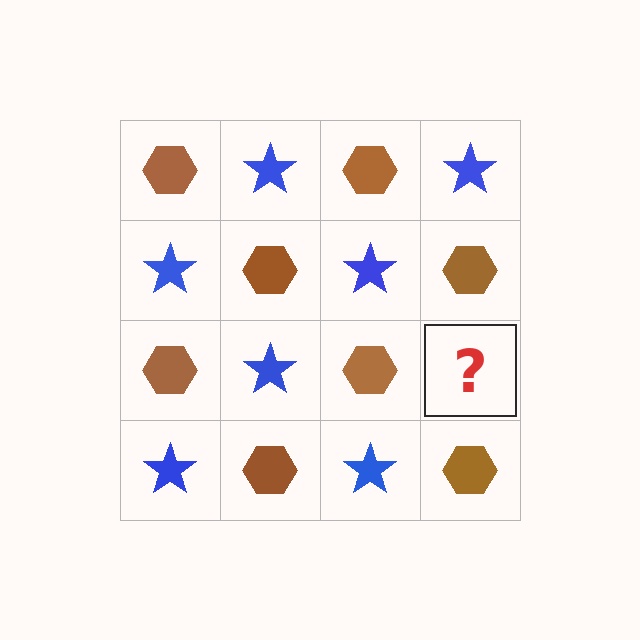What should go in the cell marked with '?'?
The missing cell should contain a blue star.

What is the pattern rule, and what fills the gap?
The rule is that it alternates brown hexagon and blue star in a checkerboard pattern. The gap should be filled with a blue star.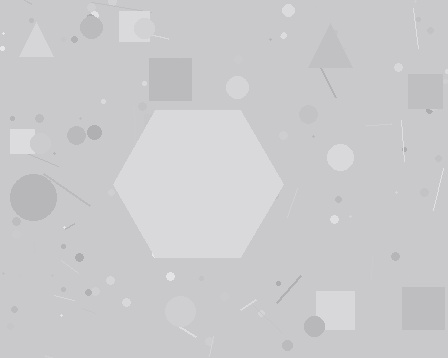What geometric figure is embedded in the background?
A hexagon is embedded in the background.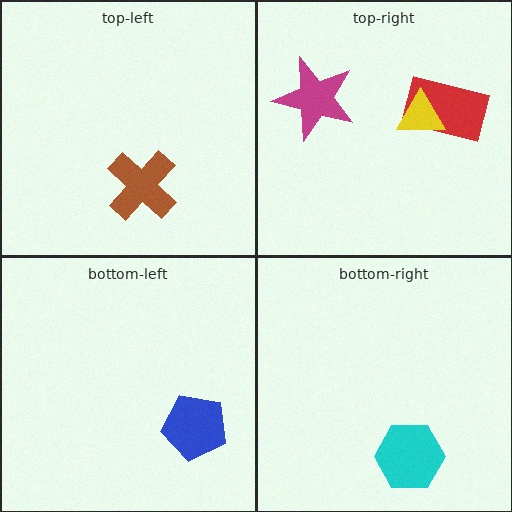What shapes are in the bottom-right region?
The cyan hexagon.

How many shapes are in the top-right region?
3.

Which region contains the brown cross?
The top-left region.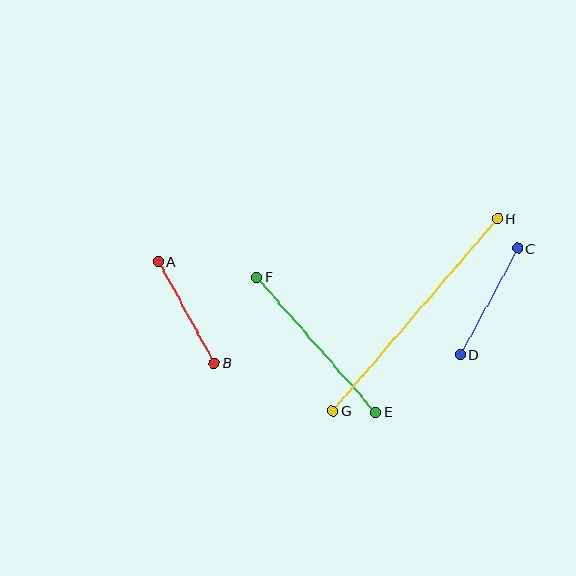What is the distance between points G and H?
The distance is approximately 254 pixels.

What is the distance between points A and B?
The distance is approximately 116 pixels.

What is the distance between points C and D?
The distance is approximately 121 pixels.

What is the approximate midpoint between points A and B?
The midpoint is at approximately (186, 312) pixels.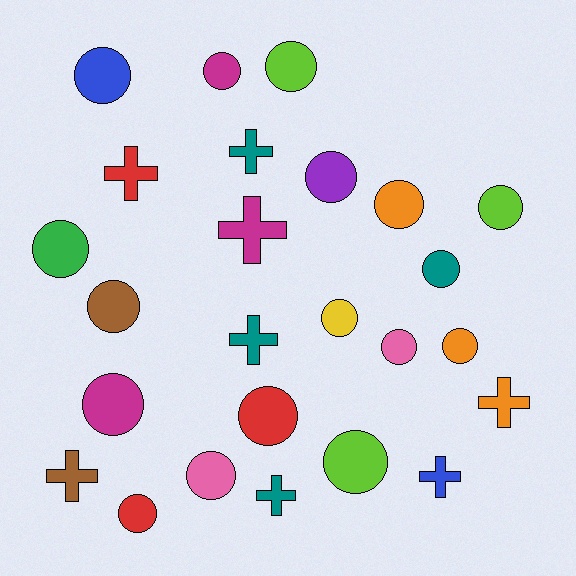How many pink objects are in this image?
There are 2 pink objects.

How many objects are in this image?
There are 25 objects.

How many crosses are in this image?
There are 8 crosses.